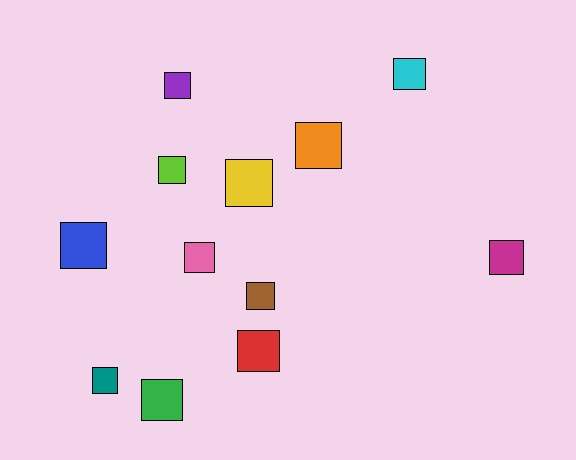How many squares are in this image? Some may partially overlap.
There are 12 squares.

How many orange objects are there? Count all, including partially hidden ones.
There is 1 orange object.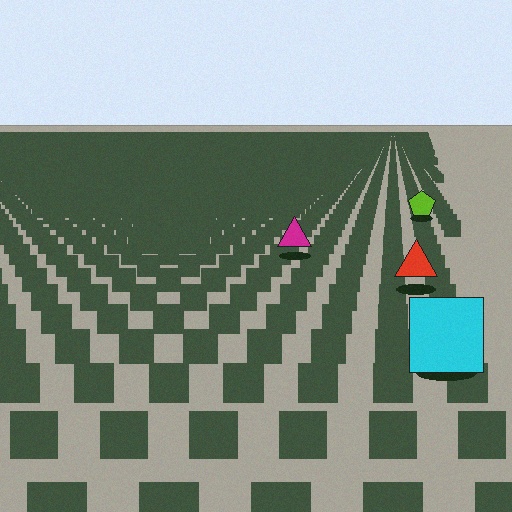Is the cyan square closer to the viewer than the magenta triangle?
Yes. The cyan square is closer — you can tell from the texture gradient: the ground texture is coarser near it.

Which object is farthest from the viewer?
The lime pentagon is farthest from the viewer. It appears smaller and the ground texture around it is denser.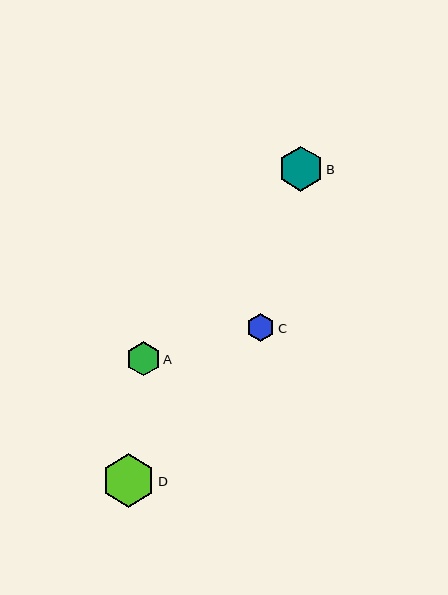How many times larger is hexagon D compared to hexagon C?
Hexagon D is approximately 1.9 times the size of hexagon C.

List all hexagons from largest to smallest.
From largest to smallest: D, B, A, C.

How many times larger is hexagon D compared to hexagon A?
Hexagon D is approximately 1.6 times the size of hexagon A.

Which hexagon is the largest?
Hexagon D is the largest with a size of approximately 54 pixels.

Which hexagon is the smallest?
Hexagon C is the smallest with a size of approximately 28 pixels.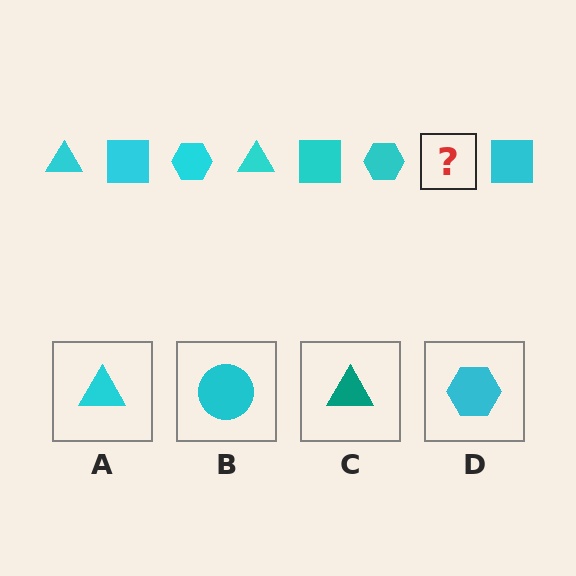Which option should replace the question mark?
Option A.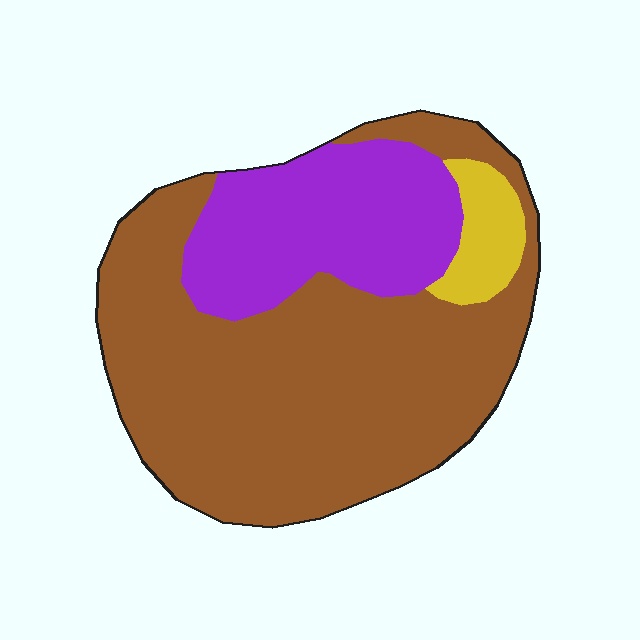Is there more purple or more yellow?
Purple.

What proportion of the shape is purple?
Purple covers roughly 25% of the shape.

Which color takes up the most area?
Brown, at roughly 65%.